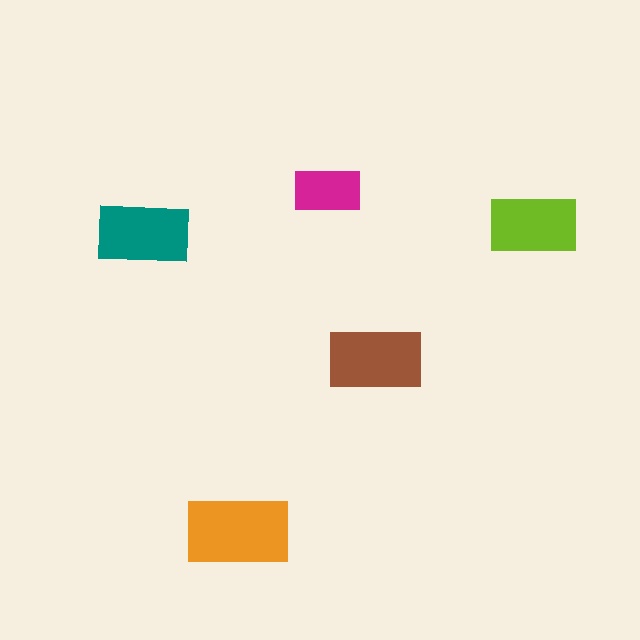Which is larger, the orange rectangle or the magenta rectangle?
The orange one.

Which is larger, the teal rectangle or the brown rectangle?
The brown one.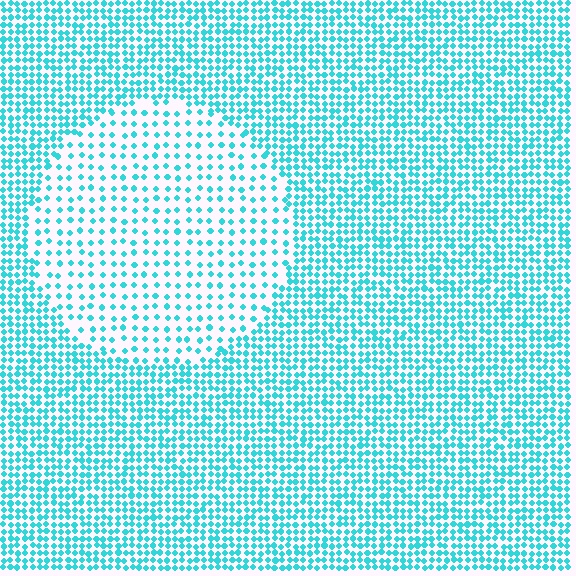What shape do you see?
I see a circle.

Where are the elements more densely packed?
The elements are more densely packed outside the circle boundary.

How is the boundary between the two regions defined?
The boundary is defined by a change in element density (approximately 2.3x ratio). All elements are the same color, size, and shape.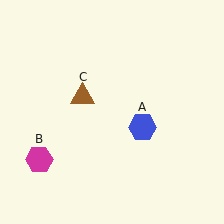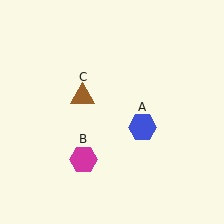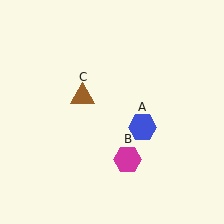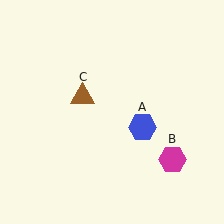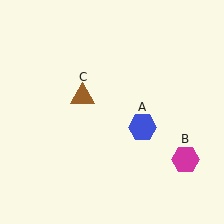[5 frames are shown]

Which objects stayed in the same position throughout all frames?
Blue hexagon (object A) and brown triangle (object C) remained stationary.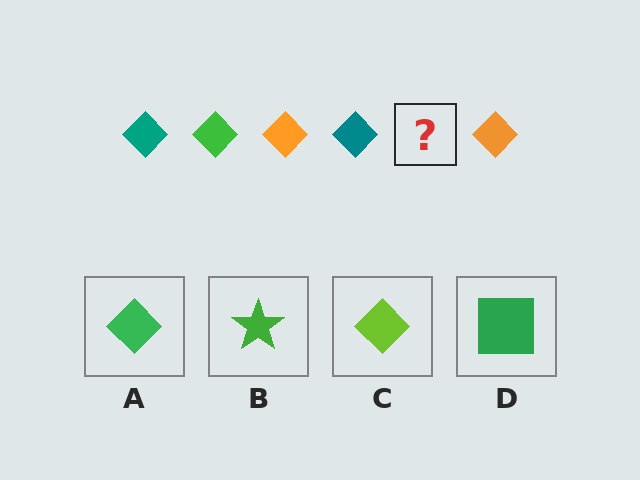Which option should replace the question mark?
Option A.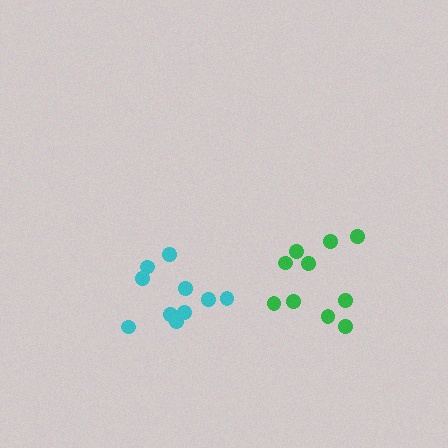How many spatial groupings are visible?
There are 2 spatial groupings.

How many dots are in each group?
Group 1: 10 dots, Group 2: 10 dots (20 total).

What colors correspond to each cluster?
The clusters are colored: green, cyan.